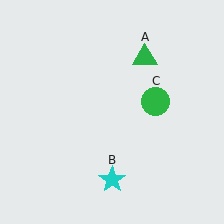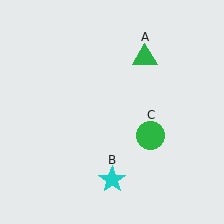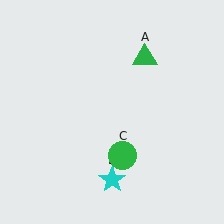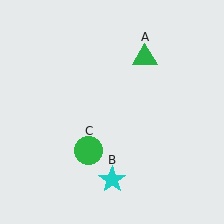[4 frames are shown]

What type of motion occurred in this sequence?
The green circle (object C) rotated clockwise around the center of the scene.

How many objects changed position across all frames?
1 object changed position: green circle (object C).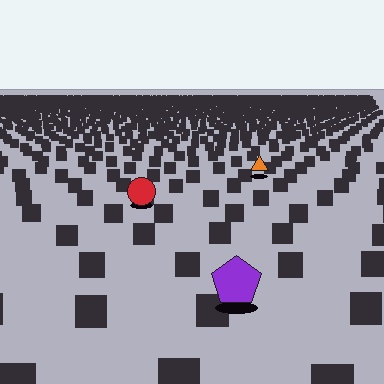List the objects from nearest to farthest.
From nearest to farthest: the purple pentagon, the red circle, the orange triangle.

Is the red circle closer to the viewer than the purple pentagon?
No. The purple pentagon is closer — you can tell from the texture gradient: the ground texture is coarser near it.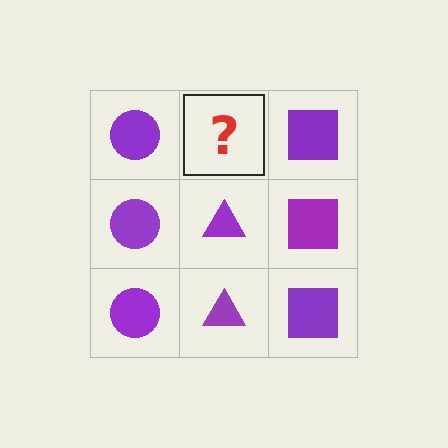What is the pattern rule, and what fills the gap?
The rule is that each column has a consistent shape. The gap should be filled with a purple triangle.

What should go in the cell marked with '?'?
The missing cell should contain a purple triangle.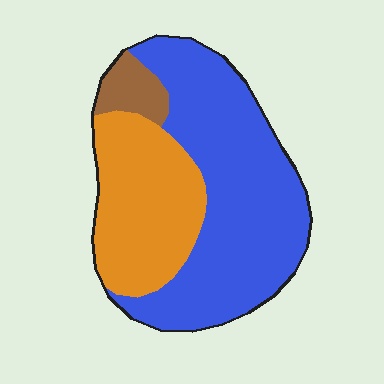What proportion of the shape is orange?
Orange covers 33% of the shape.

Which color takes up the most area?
Blue, at roughly 60%.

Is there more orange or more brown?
Orange.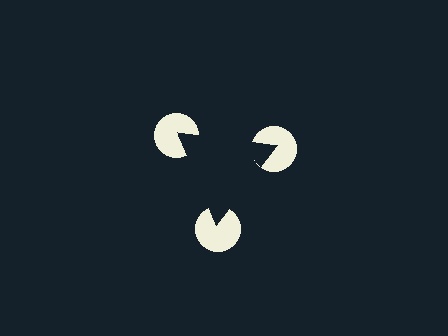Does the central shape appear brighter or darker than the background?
It typically appears slightly darker than the background, even though no actual brightness change is drawn.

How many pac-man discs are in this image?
There are 3 — one at each vertex of the illusory triangle.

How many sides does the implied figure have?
3 sides.